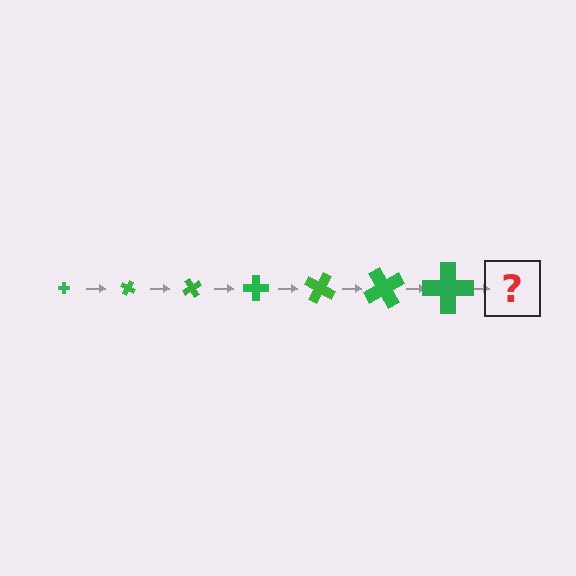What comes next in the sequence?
The next element should be a cross, larger than the previous one and rotated 210 degrees from the start.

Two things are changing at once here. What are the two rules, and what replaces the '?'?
The two rules are that the cross grows larger each step and it rotates 30 degrees each step. The '?' should be a cross, larger than the previous one and rotated 210 degrees from the start.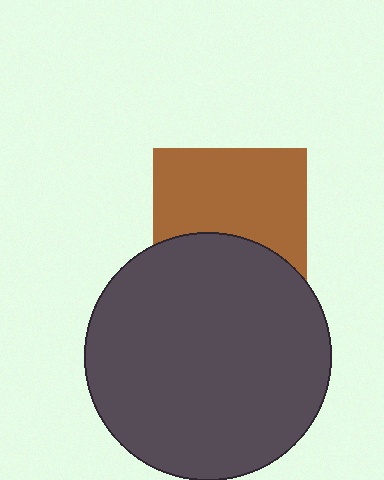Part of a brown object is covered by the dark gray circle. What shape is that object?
It is a square.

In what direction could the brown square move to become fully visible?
The brown square could move up. That would shift it out from behind the dark gray circle entirely.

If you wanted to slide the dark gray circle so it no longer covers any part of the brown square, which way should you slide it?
Slide it down — that is the most direct way to separate the two shapes.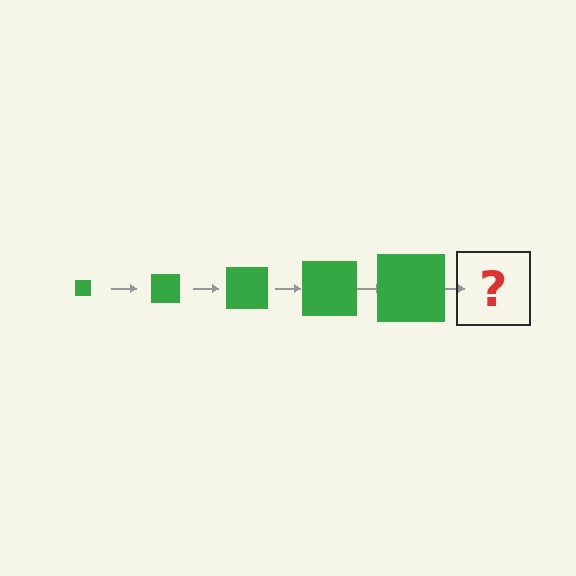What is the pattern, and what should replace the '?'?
The pattern is that the square gets progressively larger each step. The '?' should be a green square, larger than the previous one.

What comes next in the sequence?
The next element should be a green square, larger than the previous one.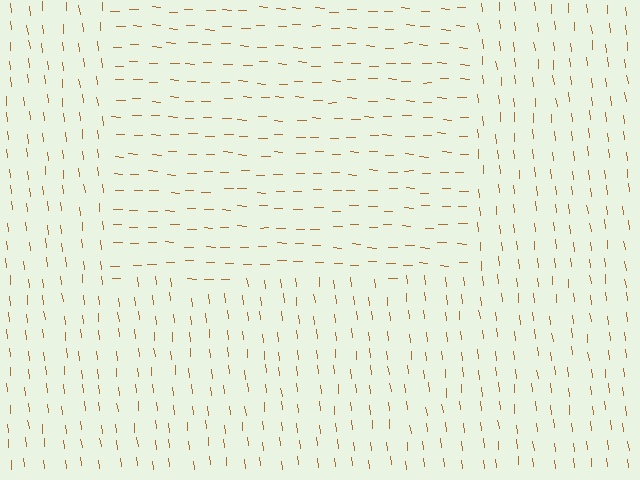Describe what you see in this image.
The image is filled with small brown line segments. A rectangle region in the image has lines oriented differently from the surrounding lines, creating a visible texture boundary.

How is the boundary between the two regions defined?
The boundary is defined purely by a change in line orientation (approximately 82 degrees difference). All lines are the same color and thickness.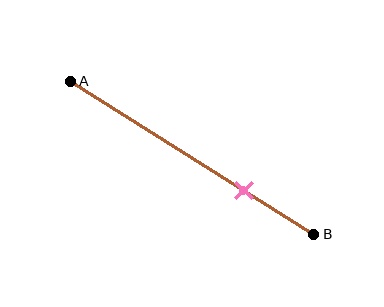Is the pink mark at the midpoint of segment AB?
No, the mark is at about 70% from A, not at the 50% midpoint.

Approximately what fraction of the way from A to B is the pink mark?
The pink mark is approximately 70% of the way from A to B.